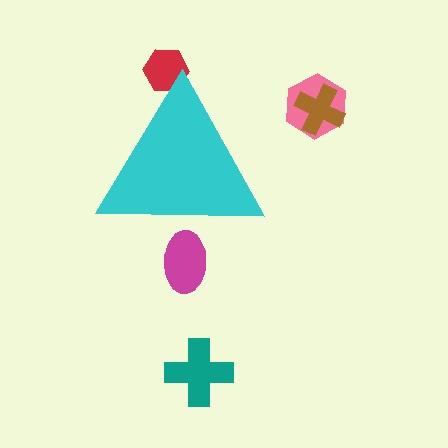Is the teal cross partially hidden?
No, the teal cross is fully visible.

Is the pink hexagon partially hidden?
No, the pink hexagon is fully visible.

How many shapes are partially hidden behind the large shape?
2 shapes are partially hidden.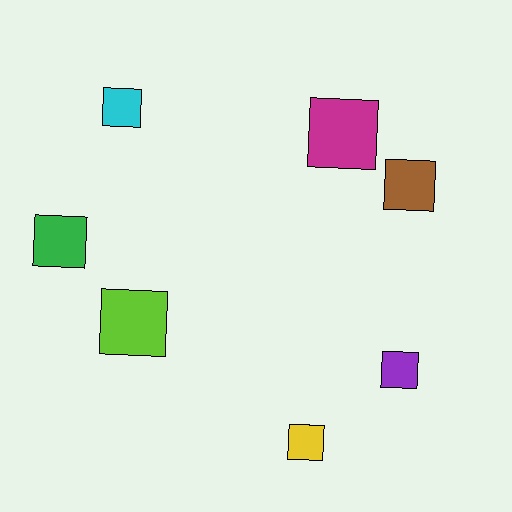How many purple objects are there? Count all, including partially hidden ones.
There is 1 purple object.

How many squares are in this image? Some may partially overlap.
There are 7 squares.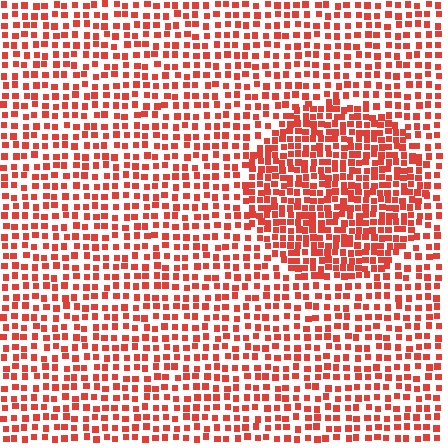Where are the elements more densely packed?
The elements are more densely packed inside the circle boundary.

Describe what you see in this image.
The image contains small red elements arranged at two different densities. A circle-shaped region is visible where the elements are more densely packed than the surrounding area.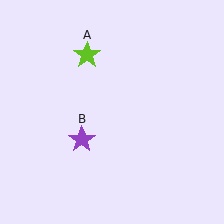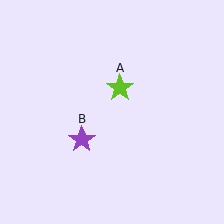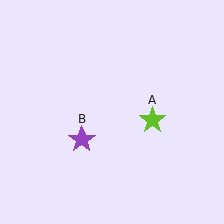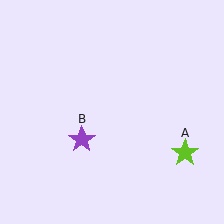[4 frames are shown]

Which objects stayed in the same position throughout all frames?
Purple star (object B) remained stationary.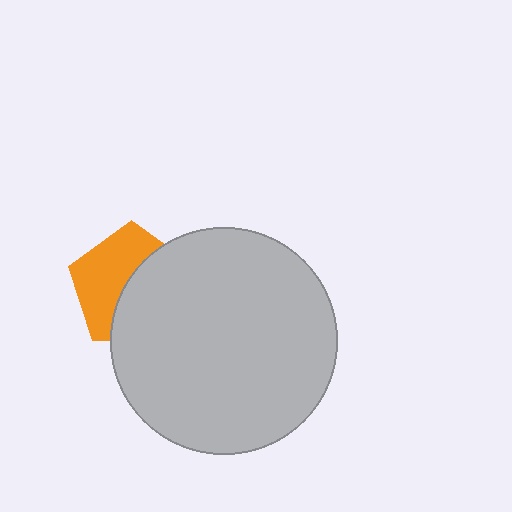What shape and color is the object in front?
The object in front is a light gray circle.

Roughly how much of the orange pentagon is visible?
About half of it is visible (roughly 48%).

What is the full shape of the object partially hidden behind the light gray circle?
The partially hidden object is an orange pentagon.